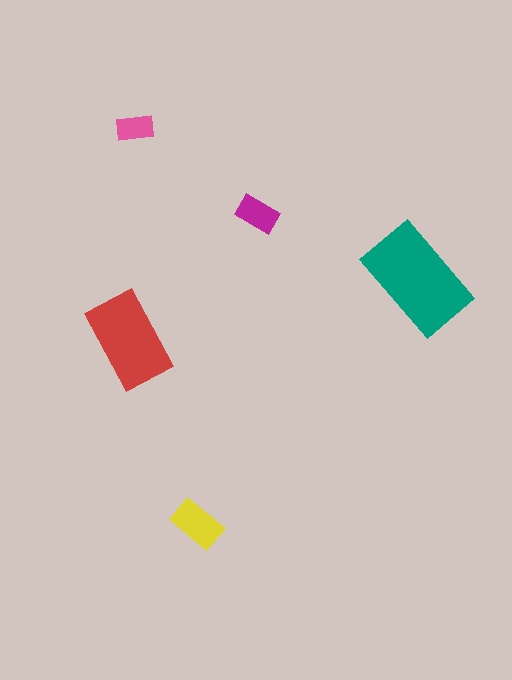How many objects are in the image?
There are 5 objects in the image.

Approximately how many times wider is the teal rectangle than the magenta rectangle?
About 2.5 times wider.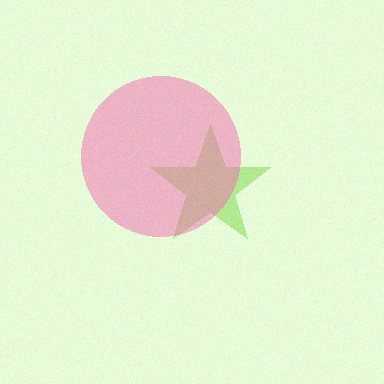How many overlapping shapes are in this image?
There are 2 overlapping shapes in the image.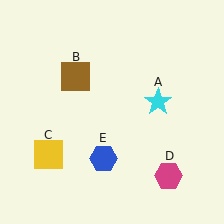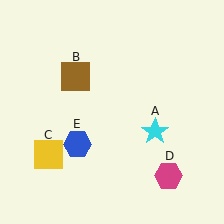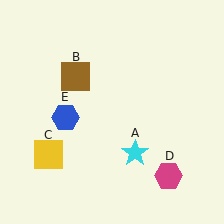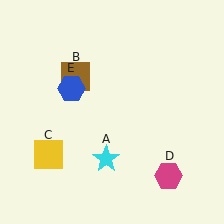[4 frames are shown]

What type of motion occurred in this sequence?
The cyan star (object A), blue hexagon (object E) rotated clockwise around the center of the scene.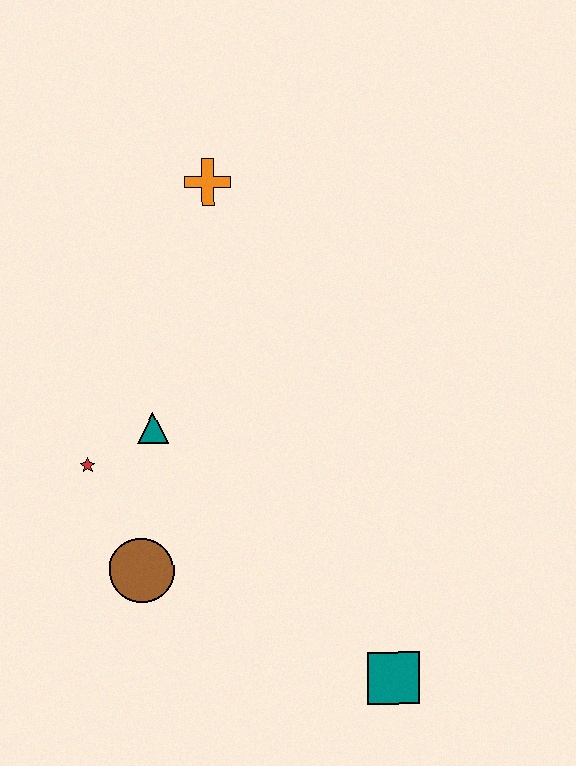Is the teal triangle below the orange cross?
Yes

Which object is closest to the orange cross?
The teal triangle is closest to the orange cross.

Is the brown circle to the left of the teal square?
Yes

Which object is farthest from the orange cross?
The teal square is farthest from the orange cross.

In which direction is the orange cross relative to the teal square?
The orange cross is above the teal square.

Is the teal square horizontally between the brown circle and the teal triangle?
No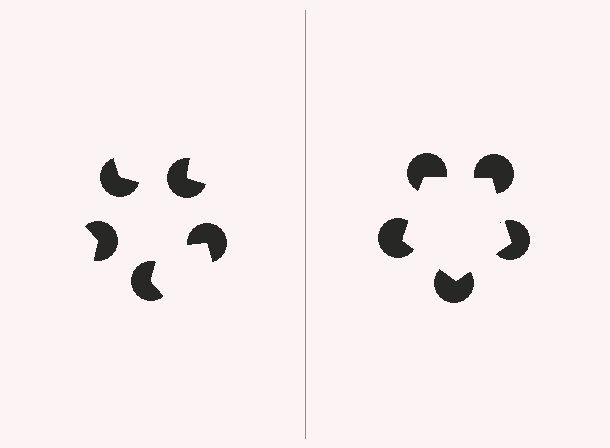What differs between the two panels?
The pac-man discs are positioned identically on both sides; only the wedge orientations differ. On the right they align to a pentagon; on the left they are misaligned.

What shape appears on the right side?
An illusory pentagon.